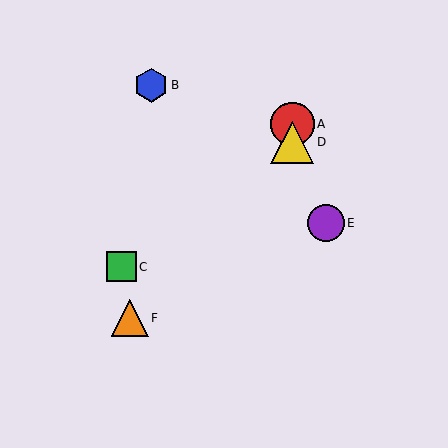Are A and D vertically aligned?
Yes, both are at x≈292.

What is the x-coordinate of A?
Object A is at x≈292.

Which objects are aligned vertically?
Objects A, D are aligned vertically.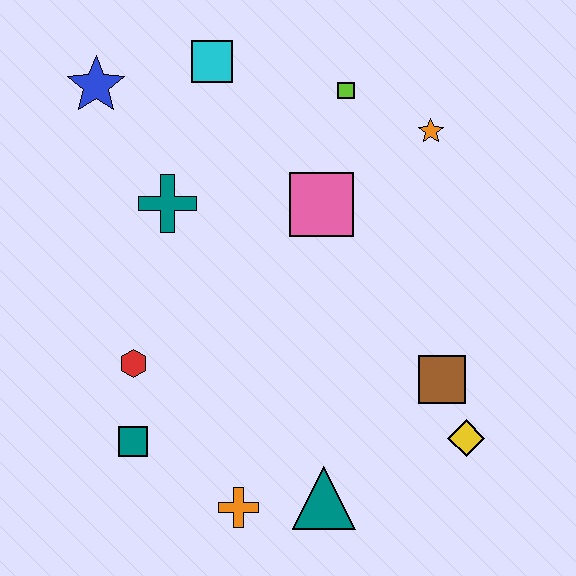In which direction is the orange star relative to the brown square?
The orange star is above the brown square.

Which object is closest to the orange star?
The lime square is closest to the orange star.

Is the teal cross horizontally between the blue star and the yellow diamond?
Yes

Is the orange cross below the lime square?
Yes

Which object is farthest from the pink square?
The orange cross is farthest from the pink square.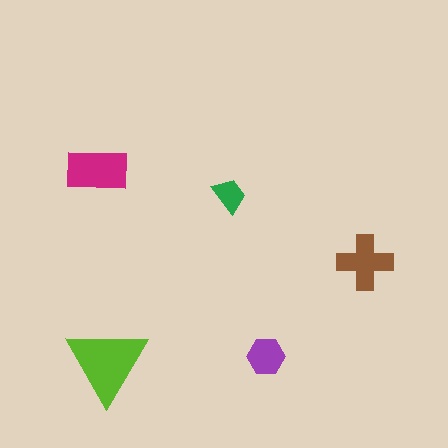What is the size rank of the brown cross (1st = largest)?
3rd.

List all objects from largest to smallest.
The lime triangle, the magenta rectangle, the brown cross, the purple hexagon, the green trapezoid.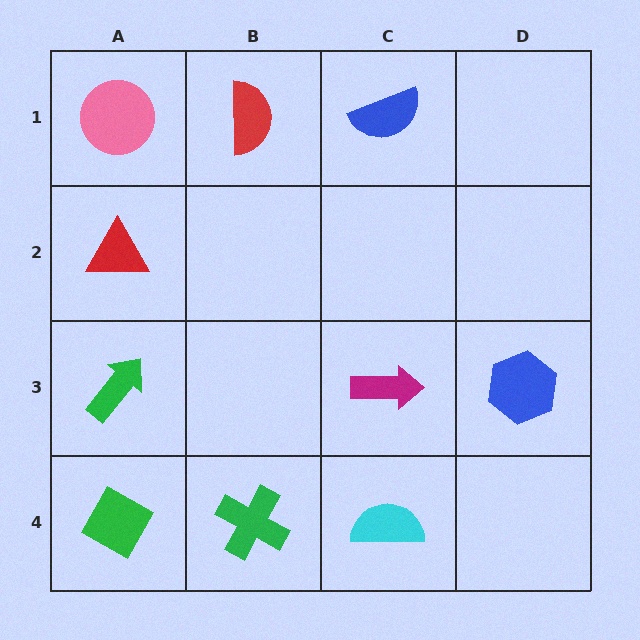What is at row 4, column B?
A green cross.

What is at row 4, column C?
A cyan semicircle.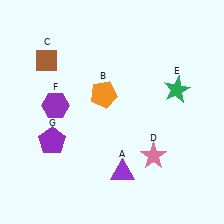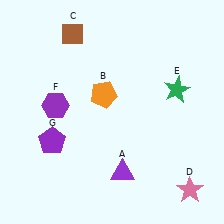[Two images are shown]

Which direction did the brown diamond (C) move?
The brown diamond (C) moved up.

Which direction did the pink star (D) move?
The pink star (D) moved right.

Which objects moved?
The objects that moved are: the brown diamond (C), the pink star (D).